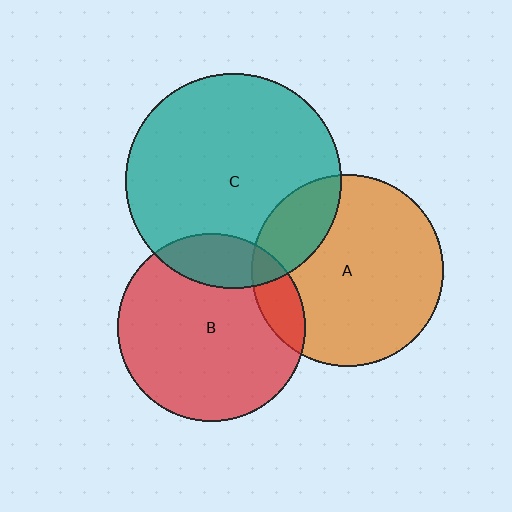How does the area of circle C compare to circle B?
Approximately 1.3 times.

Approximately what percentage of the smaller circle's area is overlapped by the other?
Approximately 20%.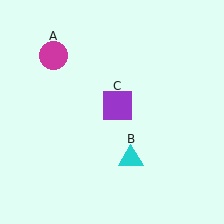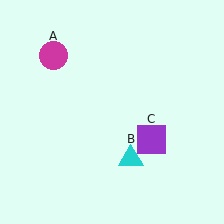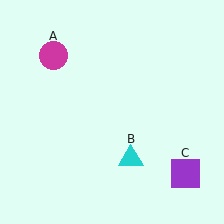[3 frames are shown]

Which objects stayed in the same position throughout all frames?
Magenta circle (object A) and cyan triangle (object B) remained stationary.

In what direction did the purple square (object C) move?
The purple square (object C) moved down and to the right.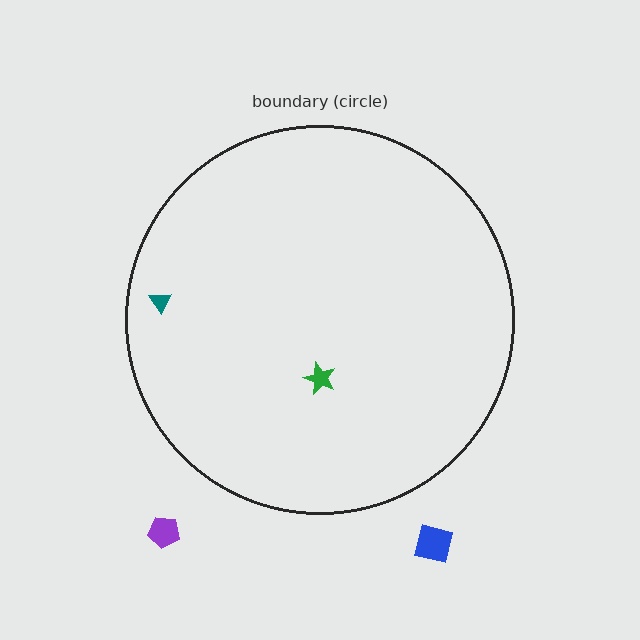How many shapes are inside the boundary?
2 inside, 2 outside.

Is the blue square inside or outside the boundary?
Outside.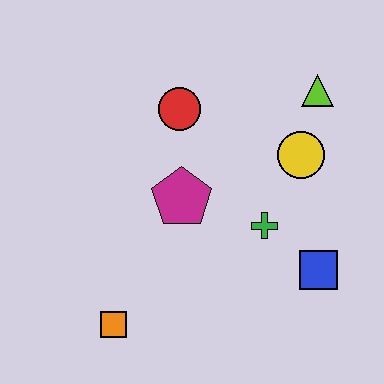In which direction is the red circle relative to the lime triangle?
The red circle is to the left of the lime triangle.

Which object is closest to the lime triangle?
The yellow circle is closest to the lime triangle.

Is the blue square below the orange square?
No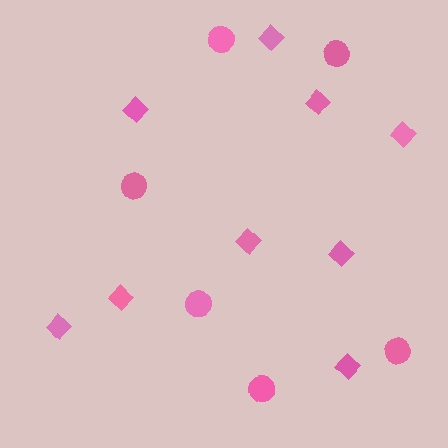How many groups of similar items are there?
There are 2 groups: one group of diamonds (9) and one group of circles (6).